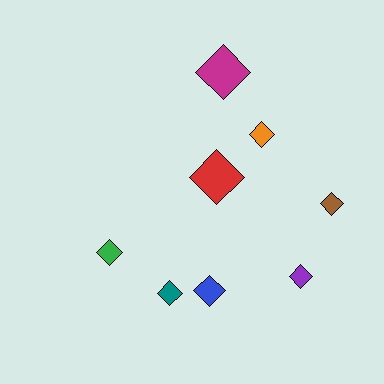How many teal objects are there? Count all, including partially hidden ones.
There is 1 teal object.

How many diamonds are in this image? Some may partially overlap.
There are 8 diamonds.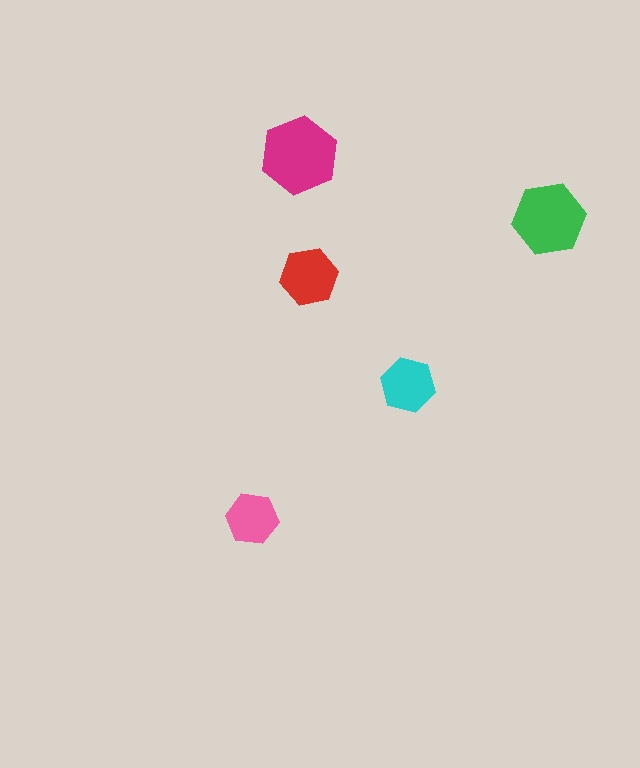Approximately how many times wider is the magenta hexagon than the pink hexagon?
About 1.5 times wider.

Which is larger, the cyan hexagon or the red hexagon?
The red one.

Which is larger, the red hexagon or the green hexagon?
The green one.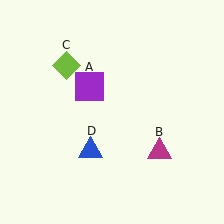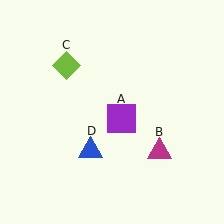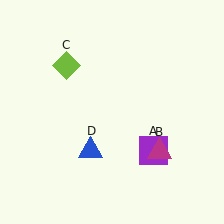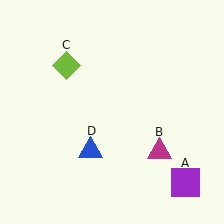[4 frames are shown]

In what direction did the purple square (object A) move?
The purple square (object A) moved down and to the right.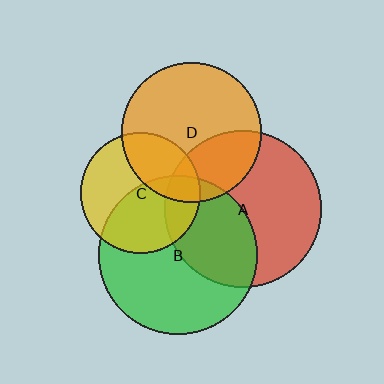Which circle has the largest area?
Circle B (green).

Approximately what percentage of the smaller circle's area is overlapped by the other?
Approximately 50%.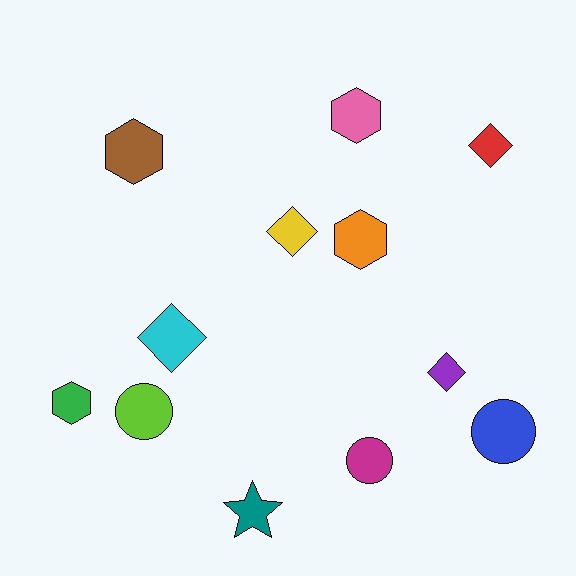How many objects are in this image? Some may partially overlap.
There are 12 objects.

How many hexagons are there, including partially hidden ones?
There are 4 hexagons.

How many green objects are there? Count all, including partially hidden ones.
There is 1 green object.